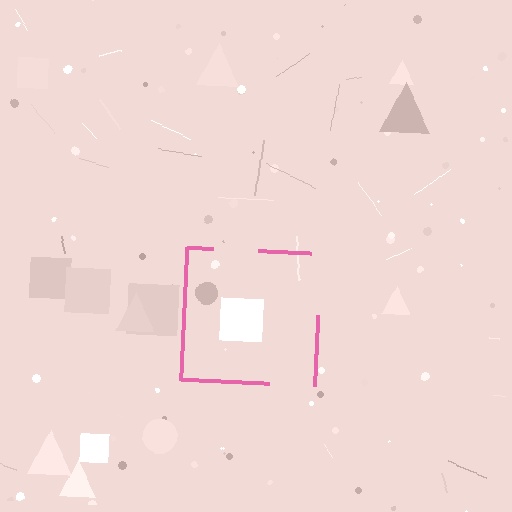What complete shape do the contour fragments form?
The contour fragments form a square.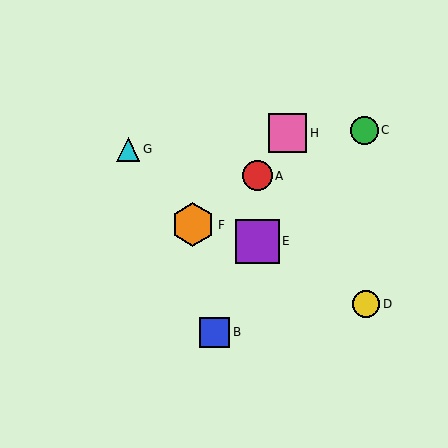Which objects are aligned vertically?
Objects A, E are aligned vertically.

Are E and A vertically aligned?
Yes, both are at x≈257.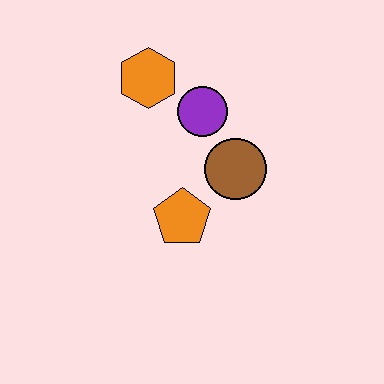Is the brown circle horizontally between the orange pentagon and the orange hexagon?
No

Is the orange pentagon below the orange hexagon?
Yes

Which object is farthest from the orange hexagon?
The orange pentagon is farthest from the orange hexagon.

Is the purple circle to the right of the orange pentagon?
Yes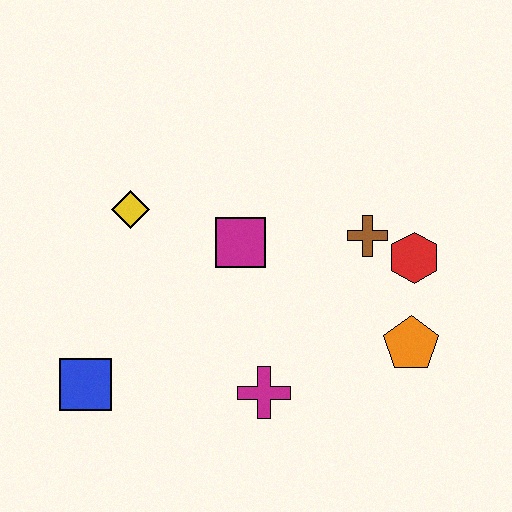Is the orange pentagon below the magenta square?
Yes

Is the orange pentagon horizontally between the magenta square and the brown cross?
No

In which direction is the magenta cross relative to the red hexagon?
The magenta cross is to the left of the red hexagon.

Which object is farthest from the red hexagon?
The blue square is farthest from the red hexagon.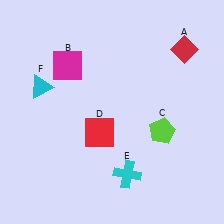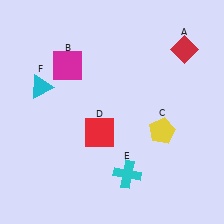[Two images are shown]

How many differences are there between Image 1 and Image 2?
There is 1 difference between the two images.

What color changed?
The pentagon (C) changed from lime in Image 1 to yellow in Image 2.